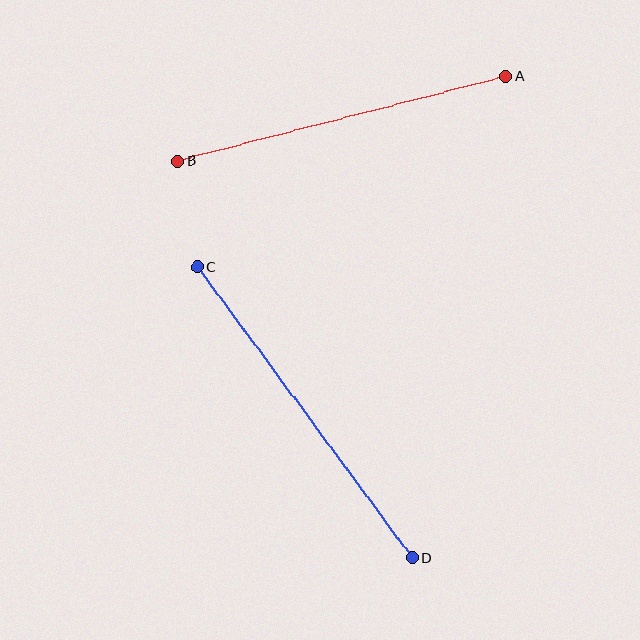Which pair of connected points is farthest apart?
Points C and D are farthest apart.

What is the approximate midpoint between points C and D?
The midpoint is at approximately (304, 413) pixels.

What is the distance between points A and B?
The distance is approximately 339 pixels.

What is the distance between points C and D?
The distance is approximately 361 pixels.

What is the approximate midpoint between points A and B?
The midpoint is at approximately (342, 119) pixels.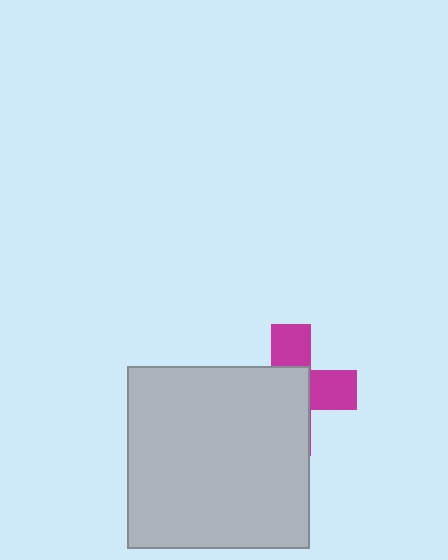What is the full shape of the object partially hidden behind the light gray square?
The partially hidden object is a magenta cross.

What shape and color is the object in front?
The object in front is a light gray square.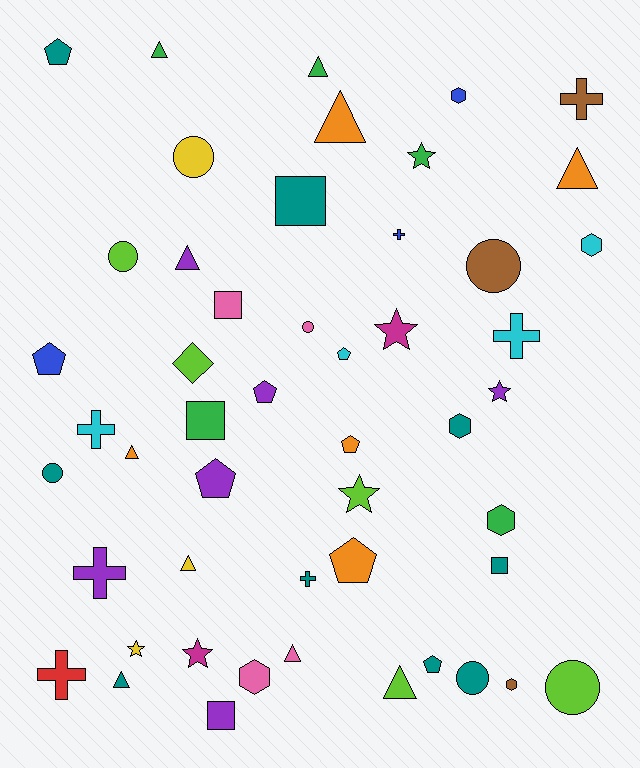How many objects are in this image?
There are 50 objects.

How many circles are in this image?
There are 7 circles.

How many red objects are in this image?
There is 1 red object.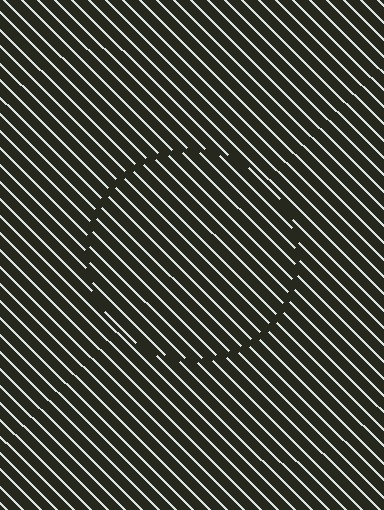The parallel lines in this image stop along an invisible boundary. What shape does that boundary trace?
An illusory circle. The interior of the shape contains the same grating, shifted by half a period — the contour is defined by the phase discontinuity where line-ends from the inner and outer gratings abut.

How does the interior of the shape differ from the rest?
The interior of the shape contains the same grating, shifted by half a period — the contour is defined by the phase discontinuity where line-ends from the inner and outer gratings abut.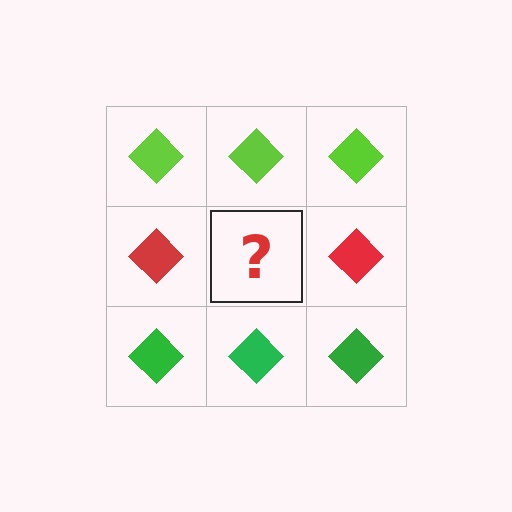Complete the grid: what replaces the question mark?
The question mark should be replaced with a red diamond.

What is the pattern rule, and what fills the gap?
The rule is that each row has a consistent color. The gap should be filled with a red diamond.